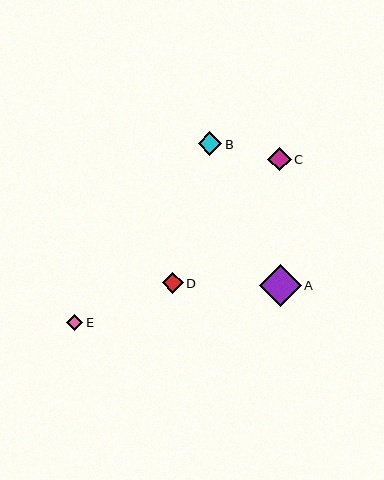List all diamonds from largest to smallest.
From largest to smallest: A, C, B, D, E.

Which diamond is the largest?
Diamond A is the largest with a size of approximately 42 pixels.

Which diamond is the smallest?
Diamond E is the smallest with a size of approximately 16 pixels.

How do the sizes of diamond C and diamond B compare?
Diamond C and diamond B are approximately the same size.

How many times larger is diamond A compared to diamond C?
Diamond A is approximately 1.8 times the size of diamond C.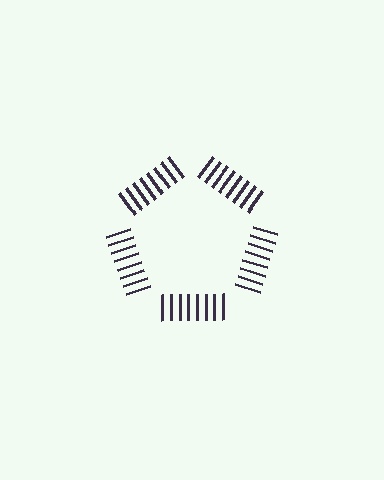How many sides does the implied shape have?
5 sides — the line-ends trace a pentagon.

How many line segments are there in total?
40 — 8 along each of the 5 edges.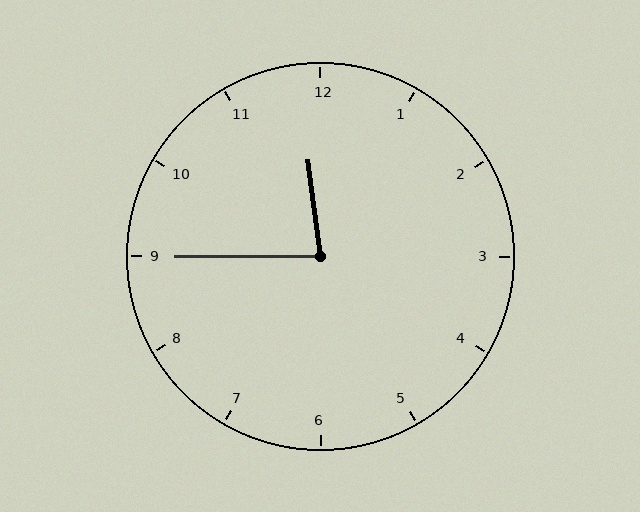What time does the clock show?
11:45.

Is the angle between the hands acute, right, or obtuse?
It is acute.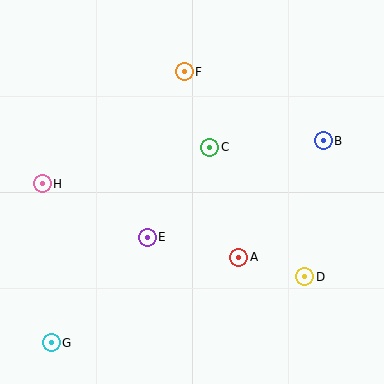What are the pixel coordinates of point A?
Point A is at (239, 257).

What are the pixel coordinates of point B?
Point B is at (323, 141).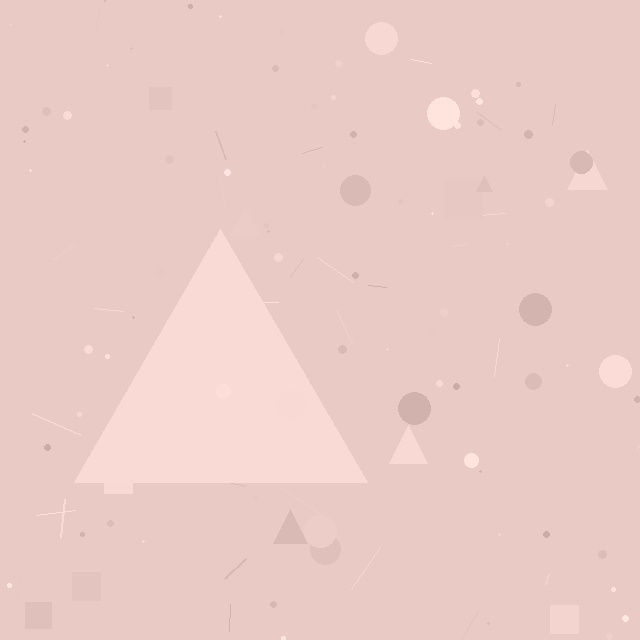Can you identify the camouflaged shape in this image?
The camouflaged shape is a triangle.